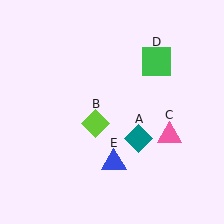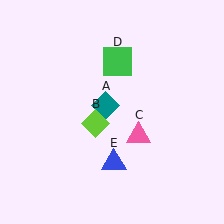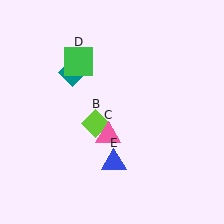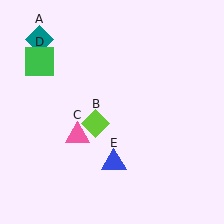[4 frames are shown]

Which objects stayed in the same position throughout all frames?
Lime diamond (object B) and blue triangle (object E) remained stationary.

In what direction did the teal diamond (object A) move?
The teal diamond (object A) moved up and to the left.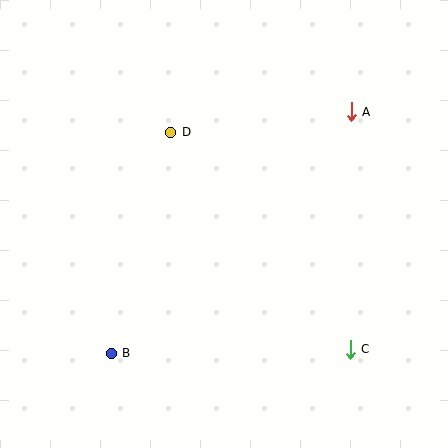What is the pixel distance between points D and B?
The distance between D and B is 229 pixels.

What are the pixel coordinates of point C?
Point C is at (350, 349).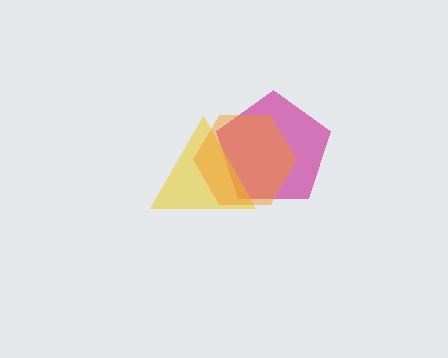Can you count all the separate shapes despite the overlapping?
Yes, there are 3 separate shapes.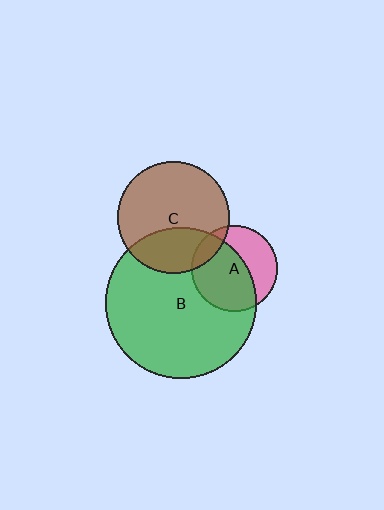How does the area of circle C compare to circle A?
Approximately 1.7 times.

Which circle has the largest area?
Circle B (green).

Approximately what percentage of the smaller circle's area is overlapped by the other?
Approximately 15%.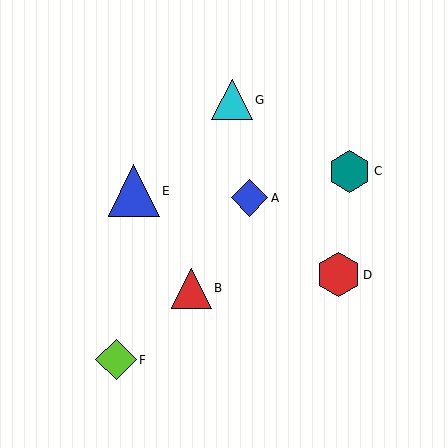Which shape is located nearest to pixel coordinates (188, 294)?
The red triangle (labeled B) at (191, 288) is nearest to that location.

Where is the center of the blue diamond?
The center of the blue diamond is at (249, 198).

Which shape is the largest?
The blue triangle (labeled E) is the largest.